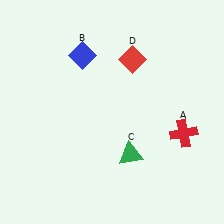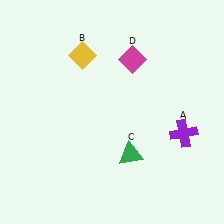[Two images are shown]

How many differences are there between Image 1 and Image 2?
There are 3 differences between the two images.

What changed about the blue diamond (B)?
In Image 1, B is blue. In Image 2, it changed to yellow.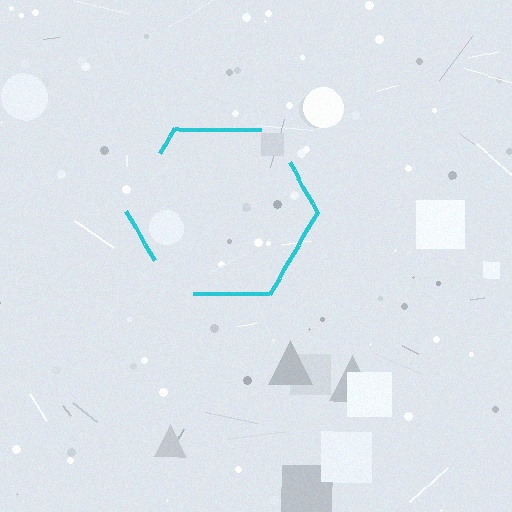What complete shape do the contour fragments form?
The contour fragments form a hexagon.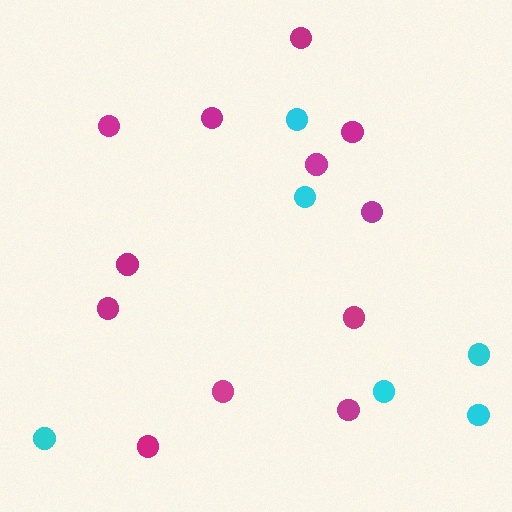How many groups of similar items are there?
There are 2 groups: one group of magenta circles (12) and one group of cyan circles (6).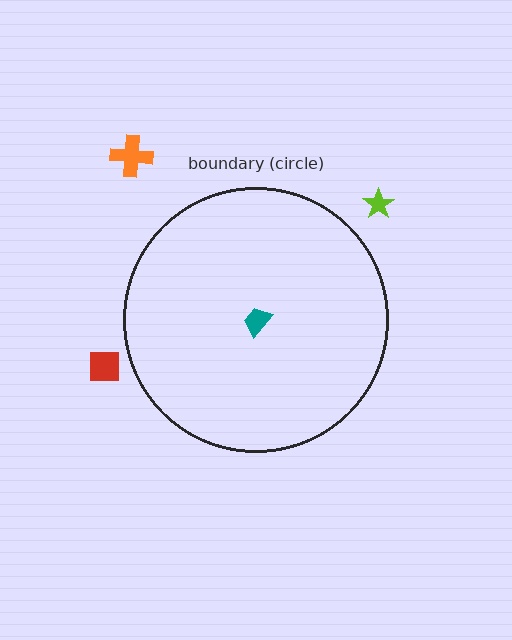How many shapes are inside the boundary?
1 inside, 3 outside.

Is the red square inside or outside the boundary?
Outside.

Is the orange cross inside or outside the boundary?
Outside.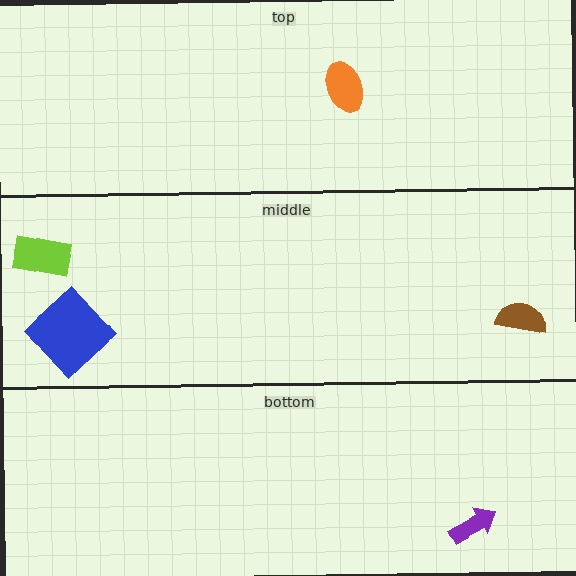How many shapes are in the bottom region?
1.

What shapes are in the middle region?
The blue diamond, the brown semicircle, the lime rectangle.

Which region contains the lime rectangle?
The middle region.